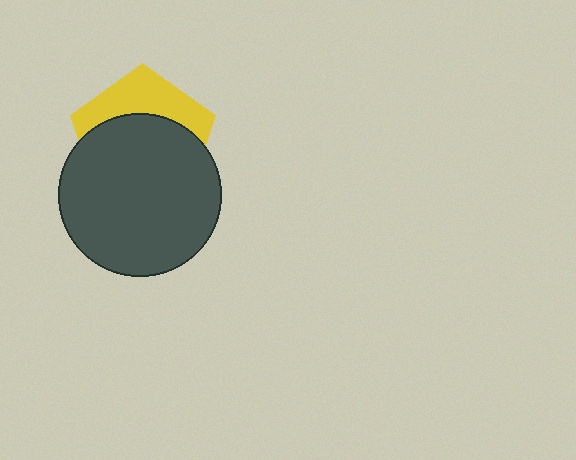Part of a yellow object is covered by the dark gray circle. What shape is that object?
It is a pentagon.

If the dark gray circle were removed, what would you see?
You would see the complete yellow pentagon.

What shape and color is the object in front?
The object in front is a dark gray circle.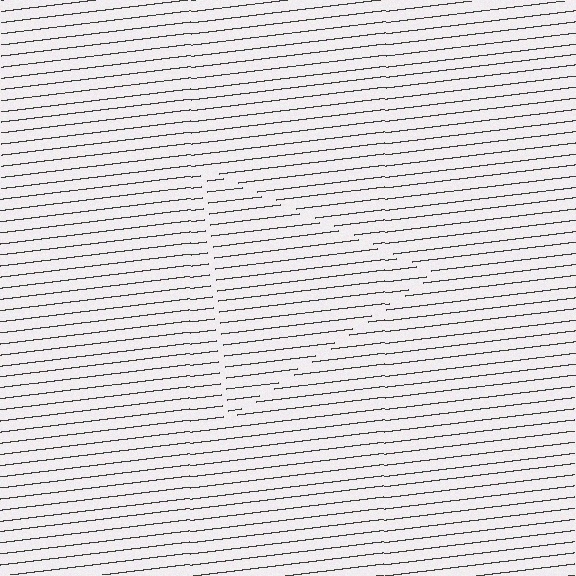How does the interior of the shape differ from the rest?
The interior of the shape contains the same grating, shifted by half a period — the contour is defined by the phase discontinuity where line-ends from the inner and outer gratings abut.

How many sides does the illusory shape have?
3 sides — the line-ends trace a triangle.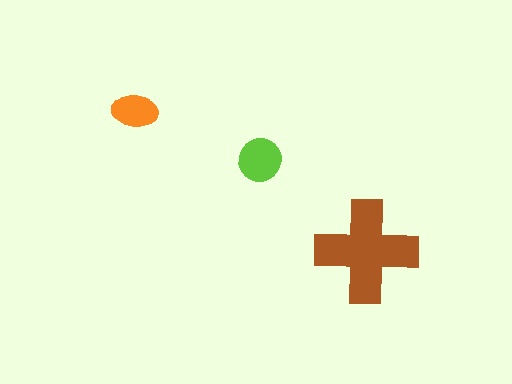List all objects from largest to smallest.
The brown cross, the lime circle, the orange ellipse.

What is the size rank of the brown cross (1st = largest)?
1st.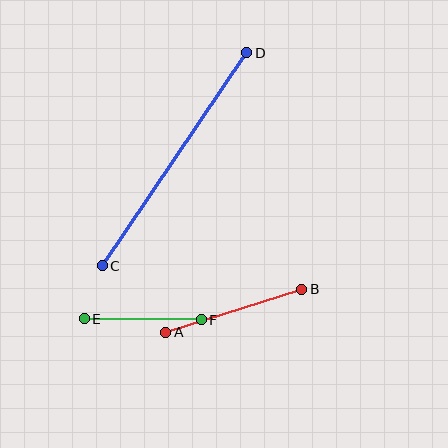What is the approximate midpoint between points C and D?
The midpoint is at approximately (175, 159) pixels.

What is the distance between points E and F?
The distance is approximately 117 pixels.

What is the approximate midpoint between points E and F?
The midpoint is at approximately (143, 319) pixels.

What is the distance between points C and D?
The distance is approximately 258 pixels.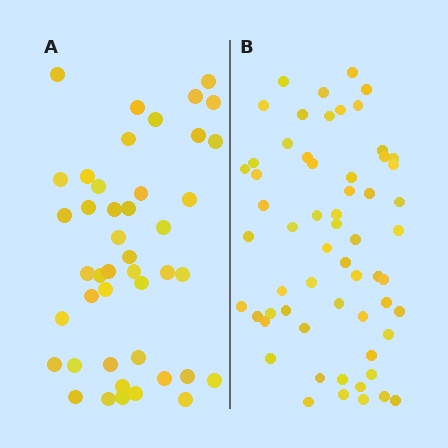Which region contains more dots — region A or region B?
Region B (the right region) has more dots.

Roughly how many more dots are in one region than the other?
Region B has approximately 15 more dots than region A.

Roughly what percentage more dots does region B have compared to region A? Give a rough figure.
About 35% more.